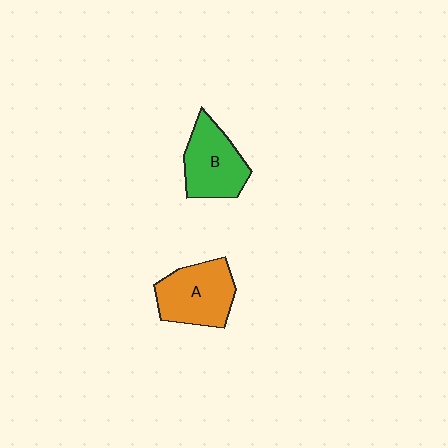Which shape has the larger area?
Shape A (orange).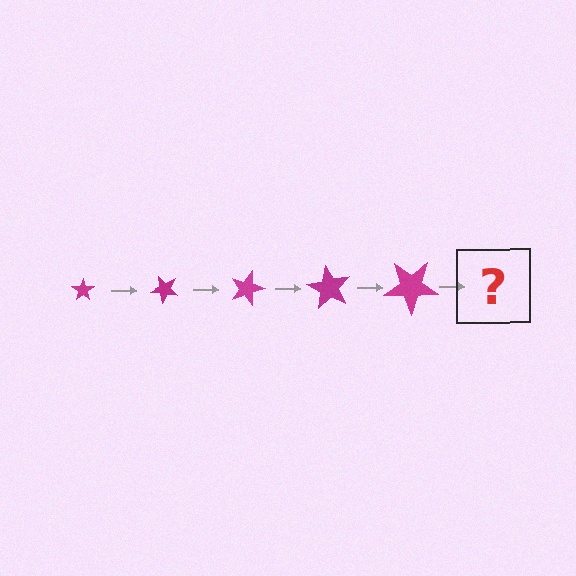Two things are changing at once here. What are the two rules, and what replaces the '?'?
The two rules are that the star grows larger each step and it rotates 45 degrees each step. The '?' should be a star, larger than the previous one and rotated 225 degrees from the start.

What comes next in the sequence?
The next element should be a star, larger than the previous one and rotated 225 degrees from the start.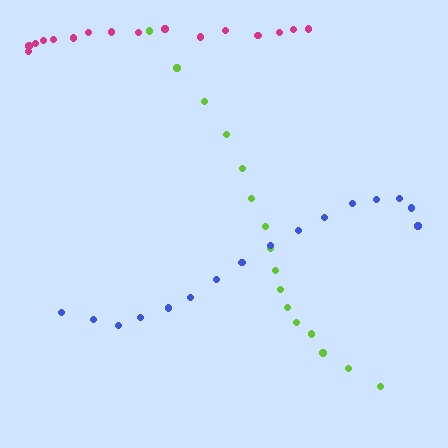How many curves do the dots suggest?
There are 3 distinct paths.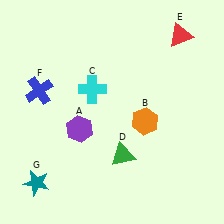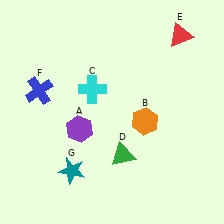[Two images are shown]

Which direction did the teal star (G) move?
The teal star (G) moved right.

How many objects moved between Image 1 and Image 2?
1 object moved between the two images.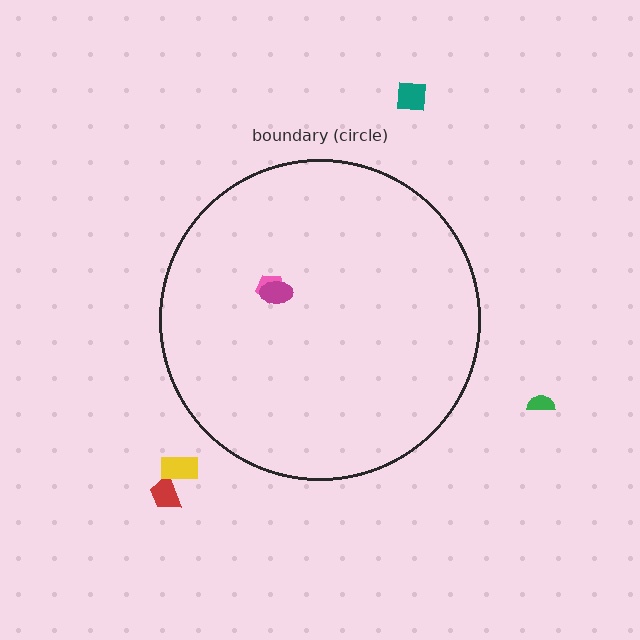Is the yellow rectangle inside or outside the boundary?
Outside.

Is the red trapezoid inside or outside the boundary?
Outside.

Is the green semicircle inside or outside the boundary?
Outside.